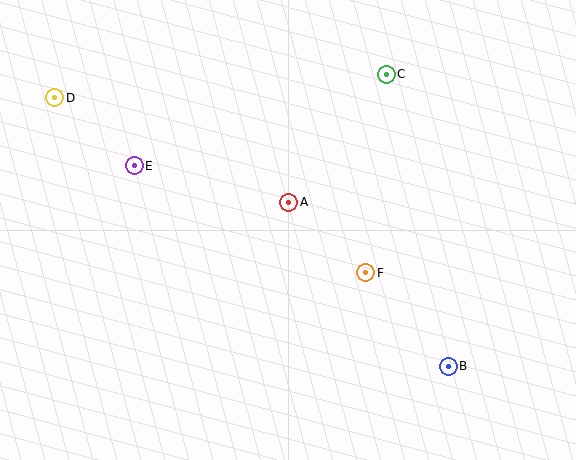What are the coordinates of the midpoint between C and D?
The midpoint between C and D is at (220, 86).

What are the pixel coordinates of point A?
Point A is at (289, 202).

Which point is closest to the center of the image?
Point A at (289, 202) is closest to the center.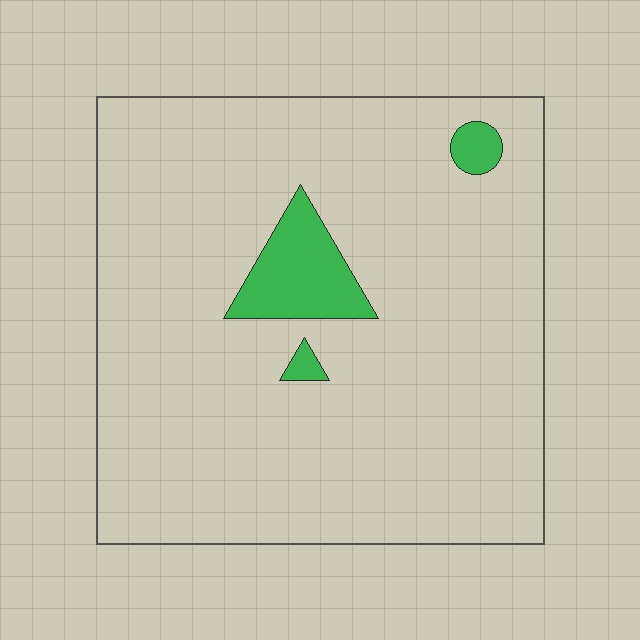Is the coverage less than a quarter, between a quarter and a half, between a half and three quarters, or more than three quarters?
Less than a quarter.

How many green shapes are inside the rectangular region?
3.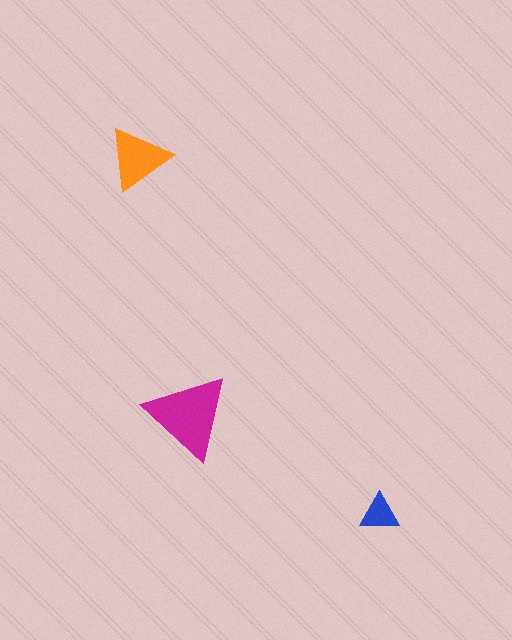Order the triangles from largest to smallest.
the magenta one, the orange one, the blue one.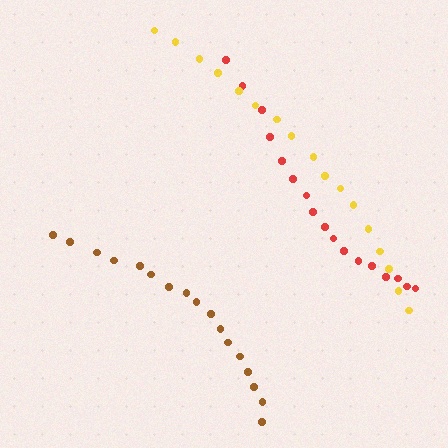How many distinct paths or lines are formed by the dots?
There are 3 distinct paths.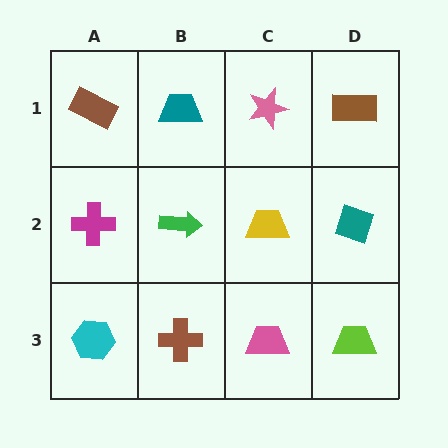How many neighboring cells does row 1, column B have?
3.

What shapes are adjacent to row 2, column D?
A brown rectangle (row 1, column D), a lime trapezoid (row 3, column D), a yellow trapezoid (row 2, column C).